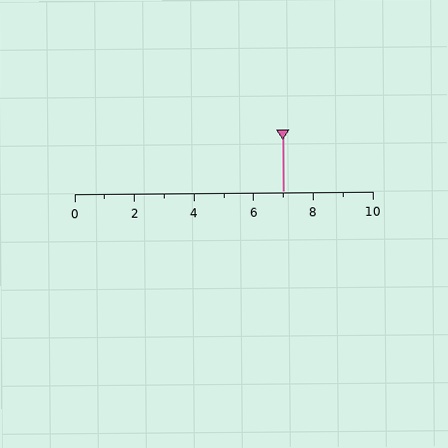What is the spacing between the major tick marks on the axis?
The major ticks are spaced 2 apart.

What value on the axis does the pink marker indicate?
The marker indicates approximately 7.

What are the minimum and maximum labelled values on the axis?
The axis runs from 0 to 10.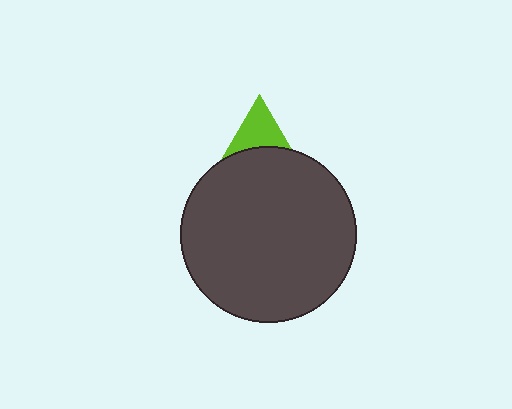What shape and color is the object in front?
The object in front is a dark gray circle.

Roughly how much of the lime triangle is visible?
A small part of it is visible (roughly 38%).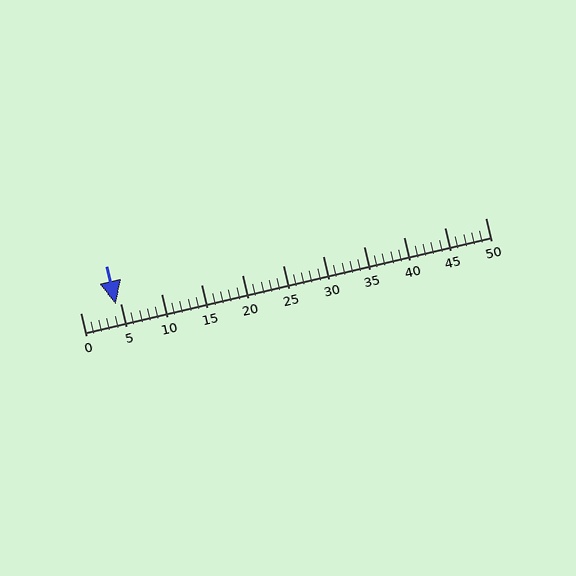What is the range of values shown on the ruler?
The ruler shows values from 0 to 50.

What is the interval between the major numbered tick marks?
The major tick marks are spaced 5 units apart.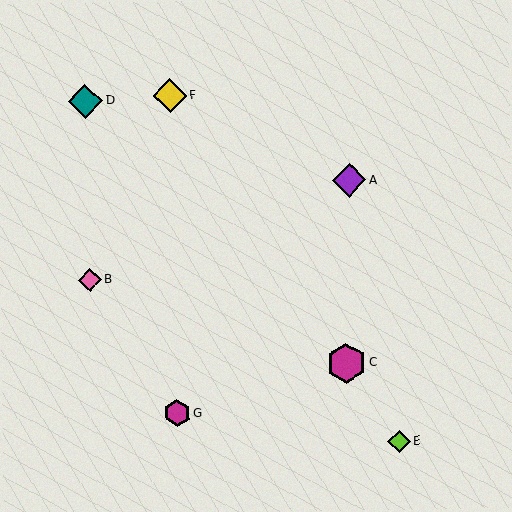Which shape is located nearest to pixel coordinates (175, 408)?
The magenta hexagon (labeled G) at (177, 414) is nearest to that location.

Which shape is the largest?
The magenta hexagon (labeled C) is the largest.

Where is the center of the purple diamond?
The center of the purple diamond is at (349, 180).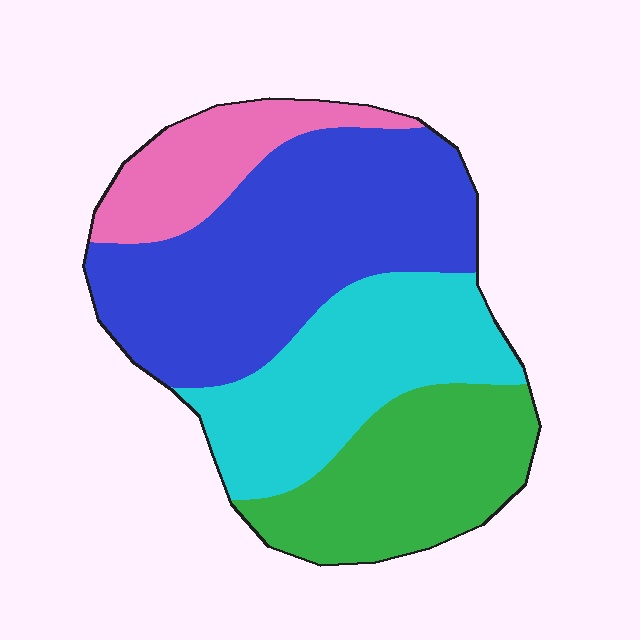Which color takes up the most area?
Blue, at roughly 40%.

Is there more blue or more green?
Blue.